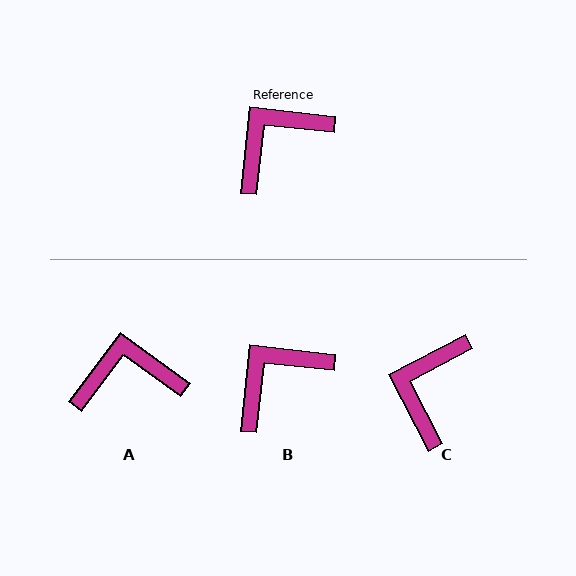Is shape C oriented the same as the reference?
No, it is off by about 34 degrees.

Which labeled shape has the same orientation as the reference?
B.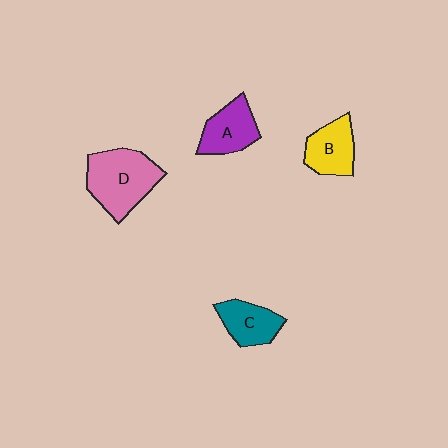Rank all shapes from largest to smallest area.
From largest to smallest: D (pink), A (purple), B (yellow), C (teal).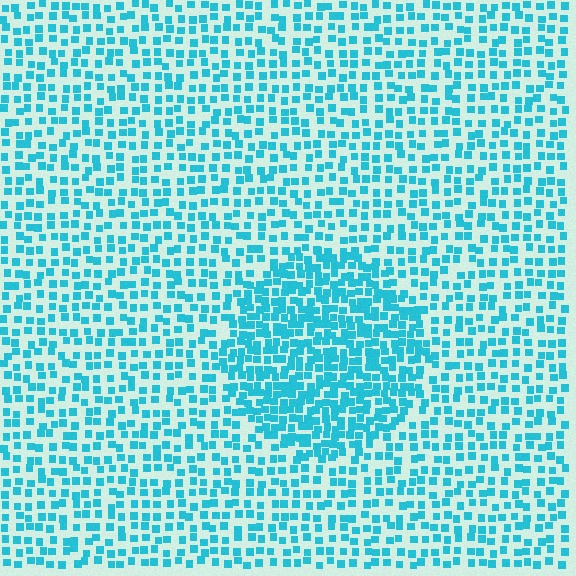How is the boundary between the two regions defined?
The boundary is defined by a change in element density (approximately 1.9x ratio). All elements are the same color, size, and shape.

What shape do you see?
I see a circle.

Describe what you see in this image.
The image contains small cyan elements arranged at two different densities. A circle-shaped region is visible where the elements are more densely packed than the surrounding area.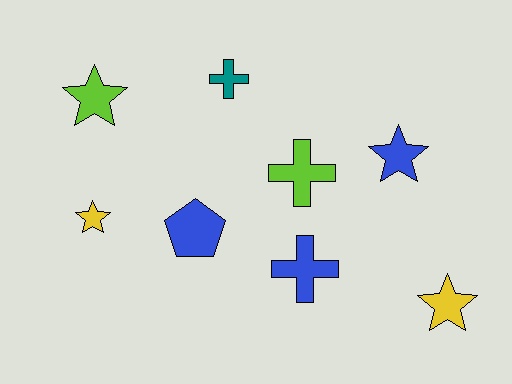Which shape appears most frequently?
Star, with 4 objects.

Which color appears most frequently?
Blue, with 3 objects.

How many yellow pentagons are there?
There are no yellow pentagons.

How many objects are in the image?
There are 8 objects.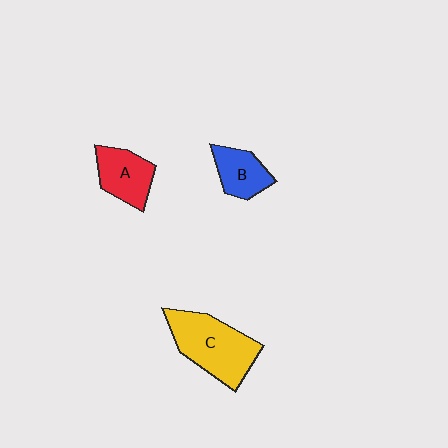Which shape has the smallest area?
Shape B (blue).